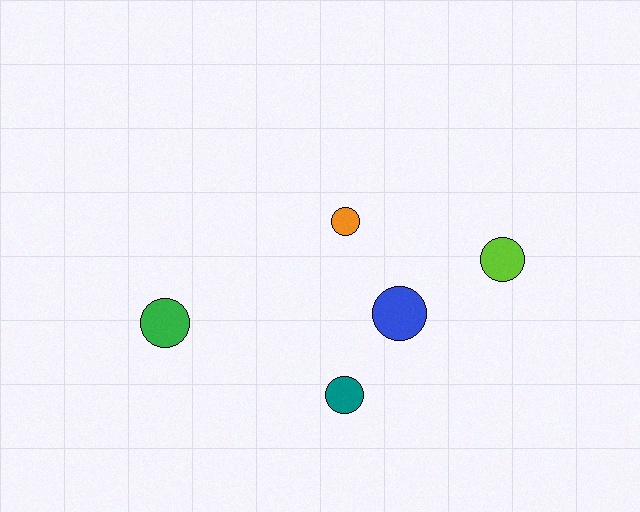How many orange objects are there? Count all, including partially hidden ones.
There is 1 orange object.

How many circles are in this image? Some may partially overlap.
There are 5 circles.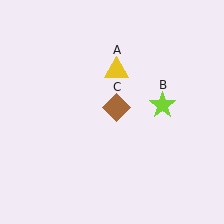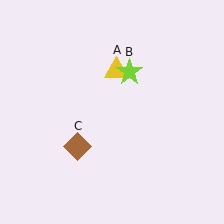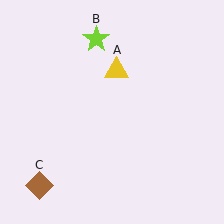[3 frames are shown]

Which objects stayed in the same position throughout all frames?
Yellow triangle (object A) remained stationary.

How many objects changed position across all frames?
2 objects changed position: lime star (object B), brown diamond (object C).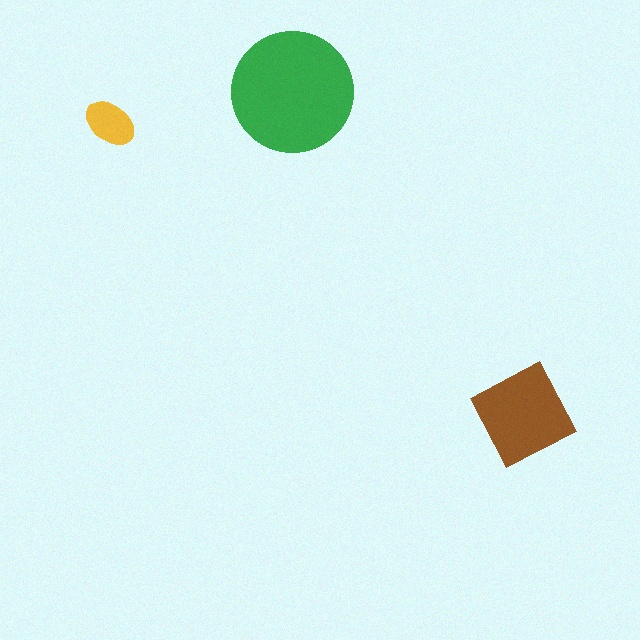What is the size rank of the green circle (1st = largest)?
1st.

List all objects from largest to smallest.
The green circle, the brown square, the yellow ellipse.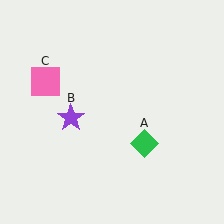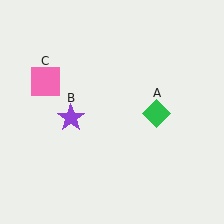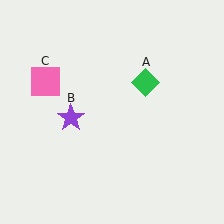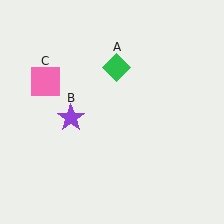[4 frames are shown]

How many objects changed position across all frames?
1 object changed position: green diamond (object A).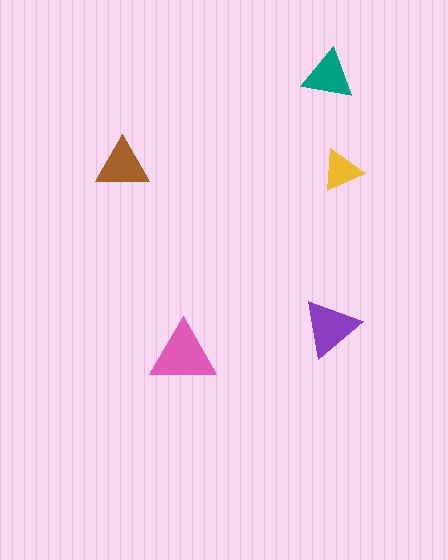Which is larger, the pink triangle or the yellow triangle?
The pink one.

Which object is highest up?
The teal triangle is topmost.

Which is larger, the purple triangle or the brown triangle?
The purple one.